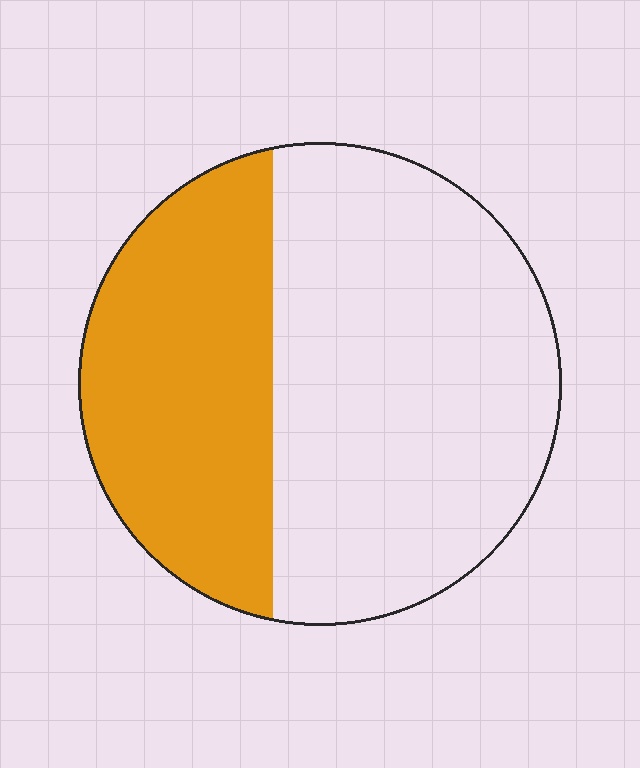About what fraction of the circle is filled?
About three eighths (3/8).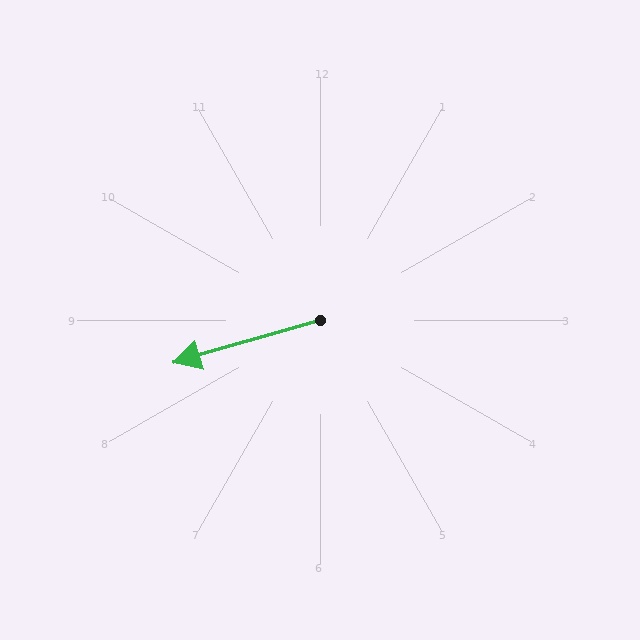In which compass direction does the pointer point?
West.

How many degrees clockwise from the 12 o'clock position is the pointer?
Approximately 254 degrees.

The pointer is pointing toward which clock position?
Roughly 8 o'clock.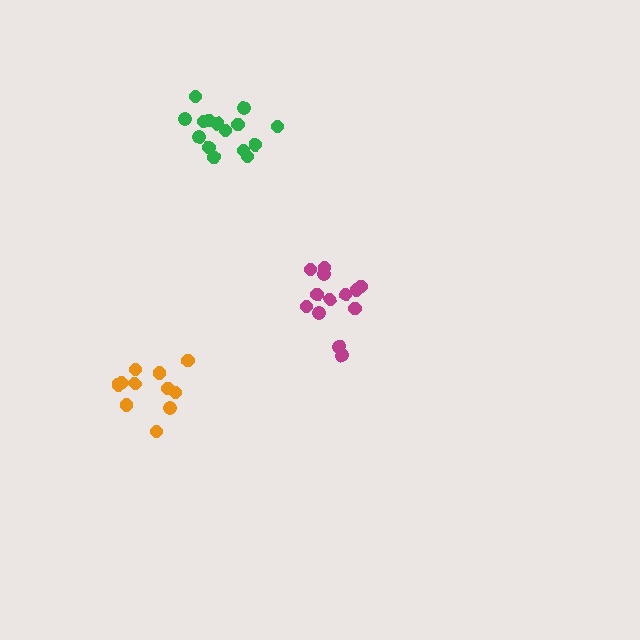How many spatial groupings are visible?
There are 3 spatial groupings.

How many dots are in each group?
Group 1: 13 dots, Group 2: 11 dots, Group 3: 15 dots (39 total).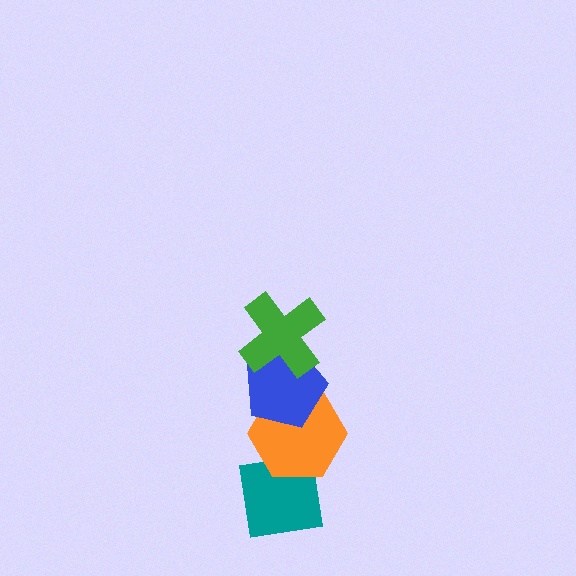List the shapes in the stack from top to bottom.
From top to bottom: the green cross, the blue pentagon, the orange hexagon, the teal square.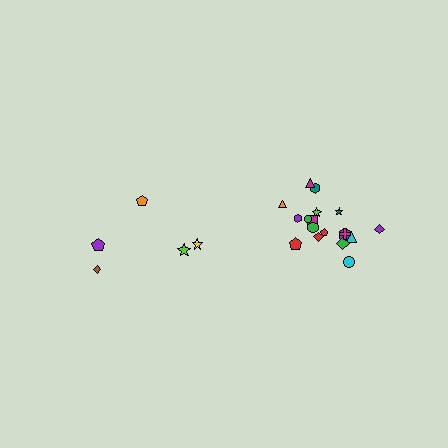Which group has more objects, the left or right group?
The right group.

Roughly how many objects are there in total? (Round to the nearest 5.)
Roughly 25 objects in total.